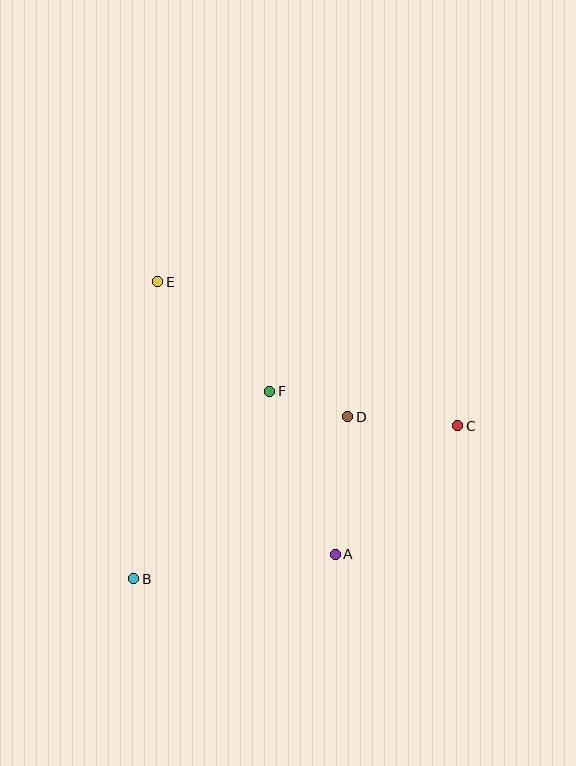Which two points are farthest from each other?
Points B and C are farthest from each other.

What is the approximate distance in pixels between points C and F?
The distance between C and F is approximately 191 pixels.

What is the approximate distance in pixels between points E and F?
The distance between E and F is approximately 157 pixels.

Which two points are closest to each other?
Points D and F are closest to each other.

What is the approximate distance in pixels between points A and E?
The distance between A and E is approximately 326 pixels.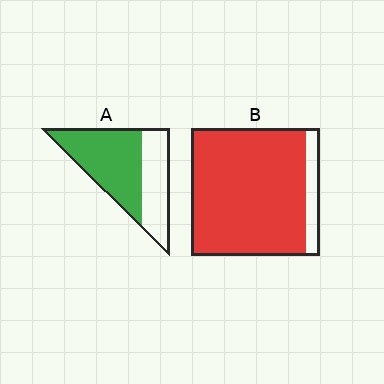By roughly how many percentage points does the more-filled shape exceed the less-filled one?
By roughly 30 percentage points (B over A).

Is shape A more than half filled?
Yes.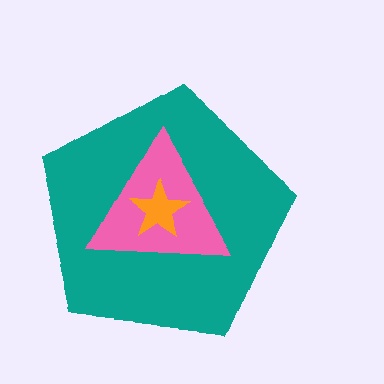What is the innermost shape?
The orange star.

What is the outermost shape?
The teal pentagon.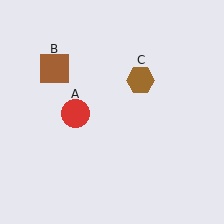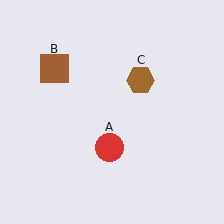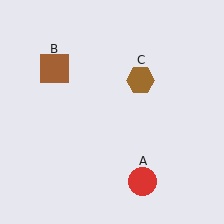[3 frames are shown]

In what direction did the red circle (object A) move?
The red circle (object A) moved down and to the right.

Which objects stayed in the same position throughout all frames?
Brown square (object B) and brown hexagon (object C) remained stationary.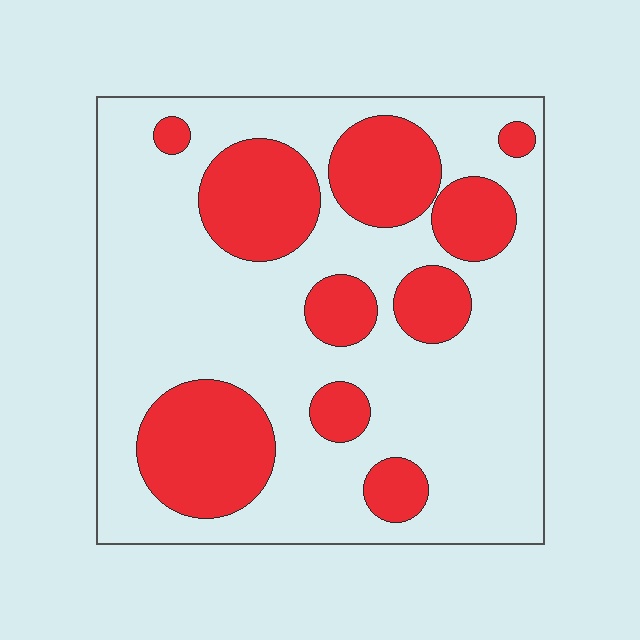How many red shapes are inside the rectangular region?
10.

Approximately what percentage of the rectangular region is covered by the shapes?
Approximately 30%.